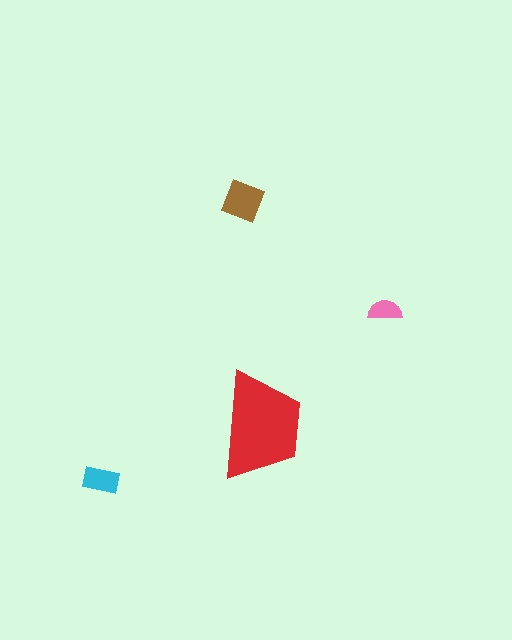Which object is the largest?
The red trapezoid.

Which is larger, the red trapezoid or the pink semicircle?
The red trapezoid.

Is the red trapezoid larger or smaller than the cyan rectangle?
Larger.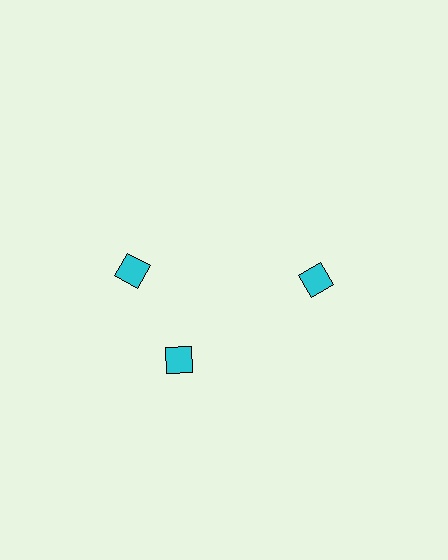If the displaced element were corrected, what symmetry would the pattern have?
It would have 3-fold rotational symmetry — the pattern would map onto itself every 120 degrees.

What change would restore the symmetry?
The symmetry would be restored by rotating it back into even spacing with its neighbors so that all 3 diamonds sit at equal angles and equal distance from the center.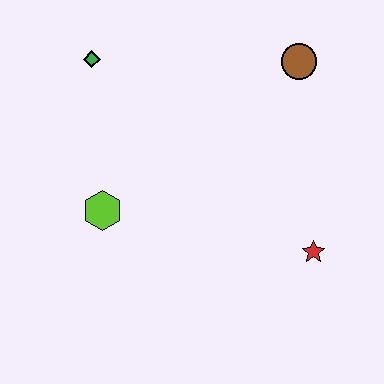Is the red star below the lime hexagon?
Yes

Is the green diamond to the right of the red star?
No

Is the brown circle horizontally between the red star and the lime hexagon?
Yes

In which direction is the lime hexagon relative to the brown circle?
The lime hexagon is to the left of the brown circle.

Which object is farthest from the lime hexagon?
The brown circle is farthest from the lime hexagon.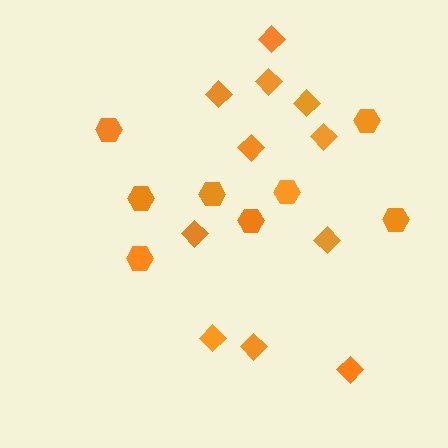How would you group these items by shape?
There are 2 groups: one group of hexagons (8) and one group of diamonds (11).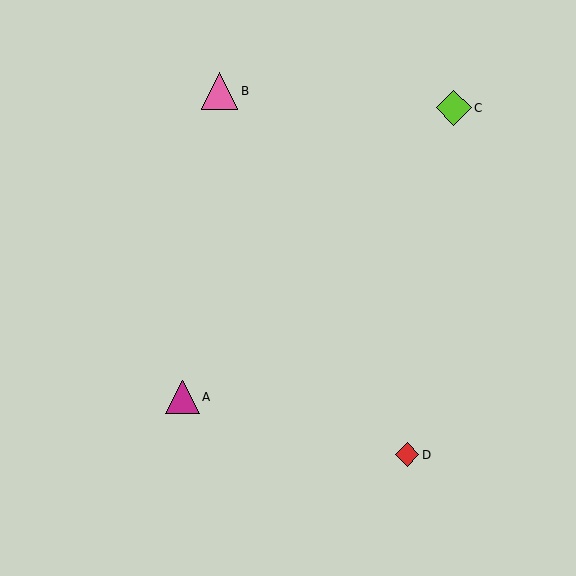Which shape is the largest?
The pink triangle (labeled B) is the largest.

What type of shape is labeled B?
Shape B is a pink triangle.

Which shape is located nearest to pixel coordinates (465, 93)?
The lime diamond (labeled C) at (454, 108) is nearest to that location.